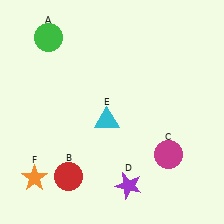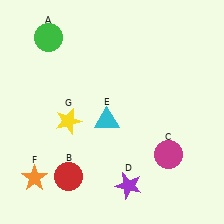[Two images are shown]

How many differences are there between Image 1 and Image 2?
There is 1 difference between the two images.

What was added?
A yellow star (G) was added in Image 2.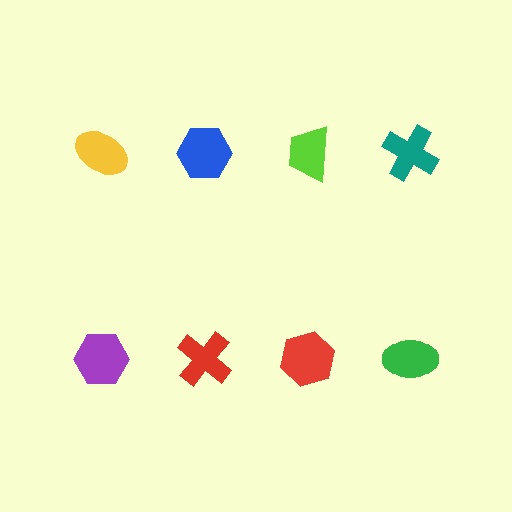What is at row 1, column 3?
A lime trapezoid.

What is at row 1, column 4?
A teal cross.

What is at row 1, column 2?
A blue hexagon.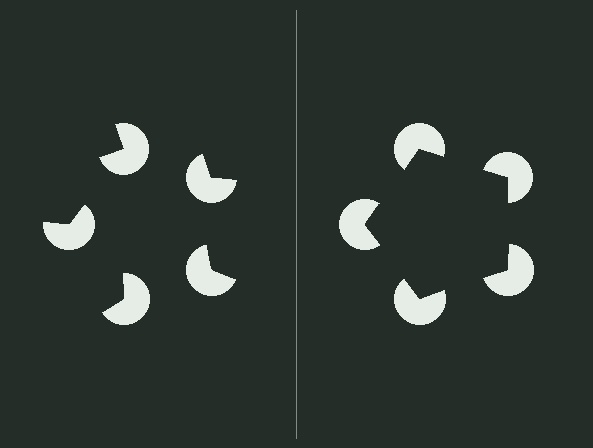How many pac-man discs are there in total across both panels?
10 — 5 on each side.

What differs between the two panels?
The pac-man discs are positioned identically on both sides; only the wedge orientations differ. On the right they align to a pentagon; on the left they are misaligned.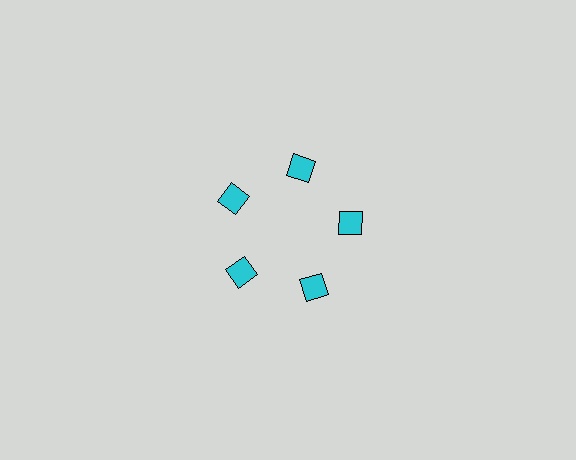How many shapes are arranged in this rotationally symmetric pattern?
There are 5 shapes, arranged in 5 groups of 1.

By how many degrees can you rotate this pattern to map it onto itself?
The pattern maps onto itself every 72 degrees of rotation.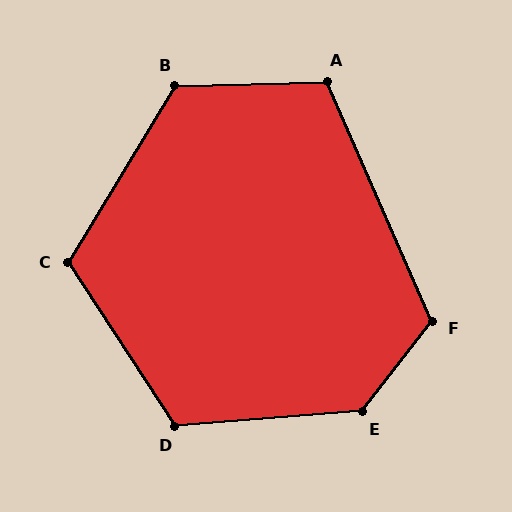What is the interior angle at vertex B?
Approximately 123 degrees (obtuse).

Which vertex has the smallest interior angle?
A, at approximately 112 degrees.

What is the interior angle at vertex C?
Approximately 116 degrees (obtuse).